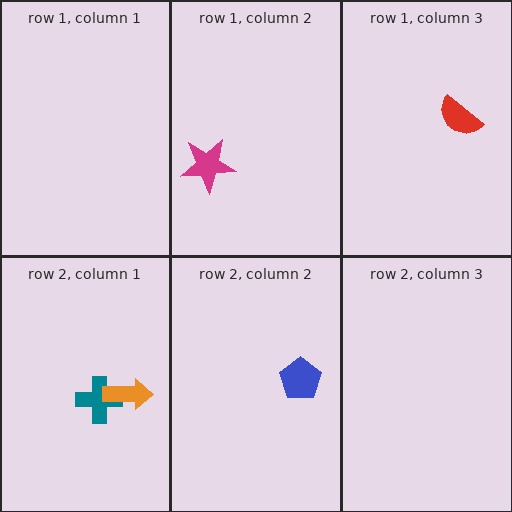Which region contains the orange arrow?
The row 2, column 1 region.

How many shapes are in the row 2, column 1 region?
2.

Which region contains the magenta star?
The row 1, column 2 region.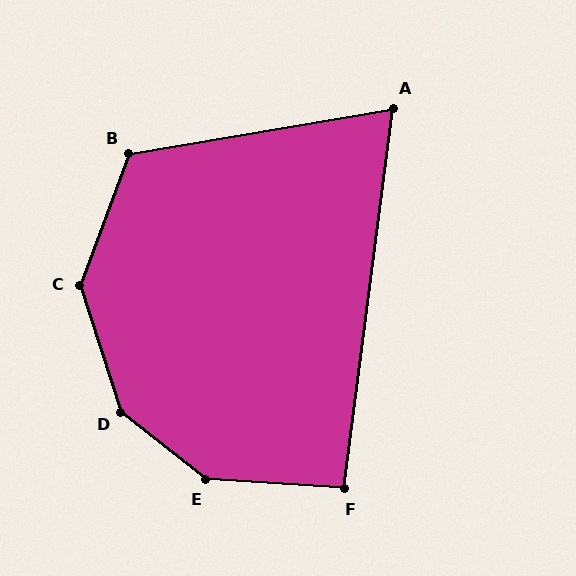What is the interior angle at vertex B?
Approximately 120 degrees (obtuse).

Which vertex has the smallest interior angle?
A, at approximately 73 degrees.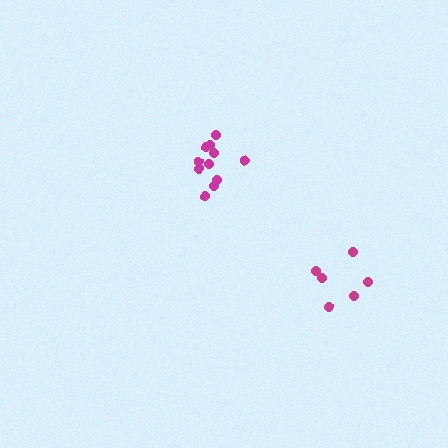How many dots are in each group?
Group 1: 6 dots, Group 2: 11 dots (17 total).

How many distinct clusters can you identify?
There are 2 distinct clusters.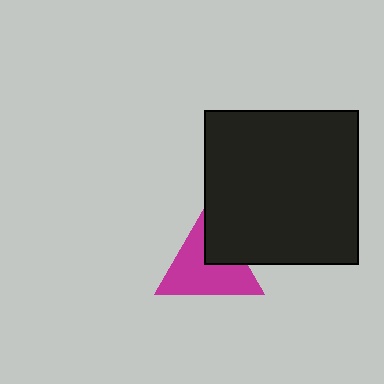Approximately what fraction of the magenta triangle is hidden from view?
Roughly 31% of the magenta triangle is hidden behind the black square.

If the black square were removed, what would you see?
You would see the complete magenta triangle.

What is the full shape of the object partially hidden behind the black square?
The partially hidden object is a magenta triangle.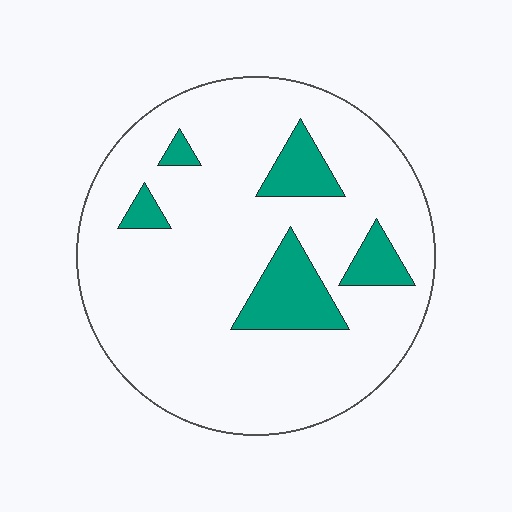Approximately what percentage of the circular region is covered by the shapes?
Approximately 15%.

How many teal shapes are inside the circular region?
5.